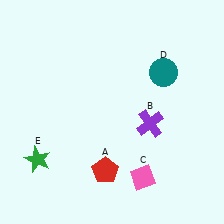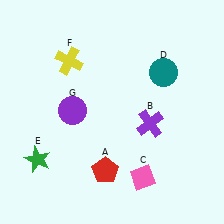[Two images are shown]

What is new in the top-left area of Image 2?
A yellow cross (F) was added in the top-left area of Image 2.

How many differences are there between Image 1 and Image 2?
There are 2 differences between the two images.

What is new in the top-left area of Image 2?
A purple circle (G) was added in the top-left area of Image 2.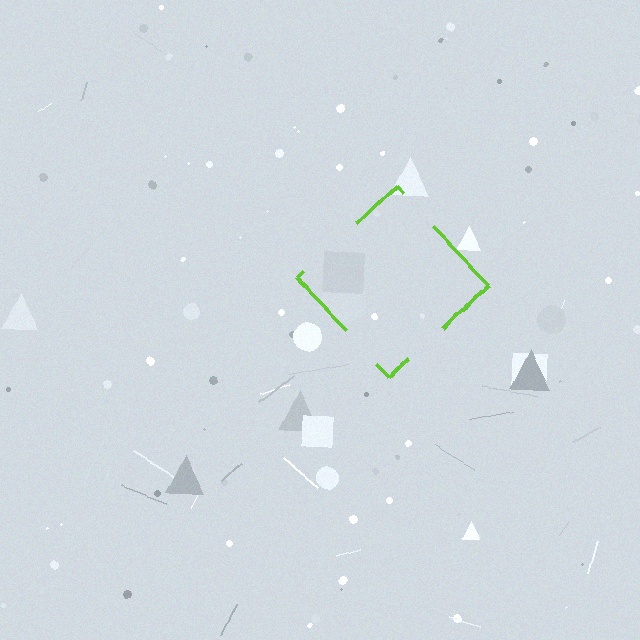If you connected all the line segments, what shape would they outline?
They would outline a diamond.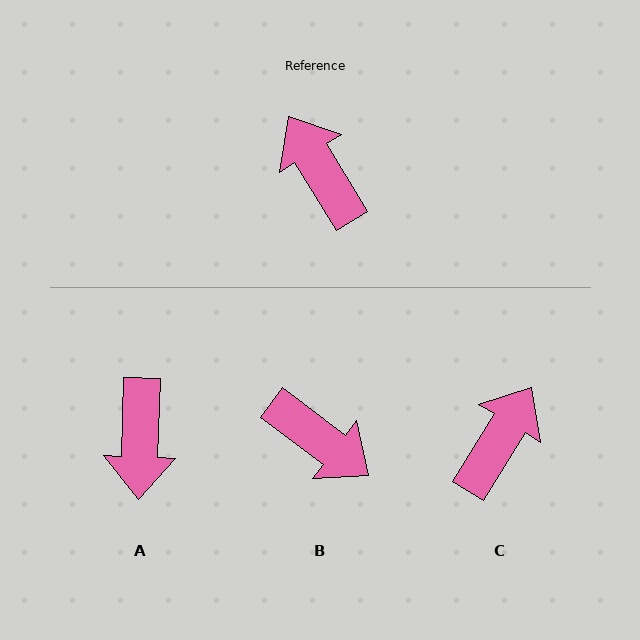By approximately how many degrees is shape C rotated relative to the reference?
Approximately 63 degrees clockwise.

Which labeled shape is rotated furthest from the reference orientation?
B, about 158 degrees away.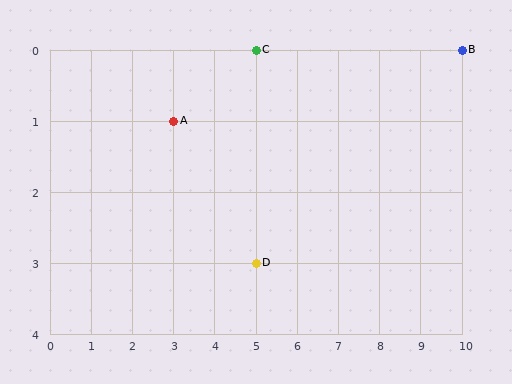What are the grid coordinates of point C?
Point C is at grid coordinates (5, 0).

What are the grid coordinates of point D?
Point D is at grid coordinates (5, 3).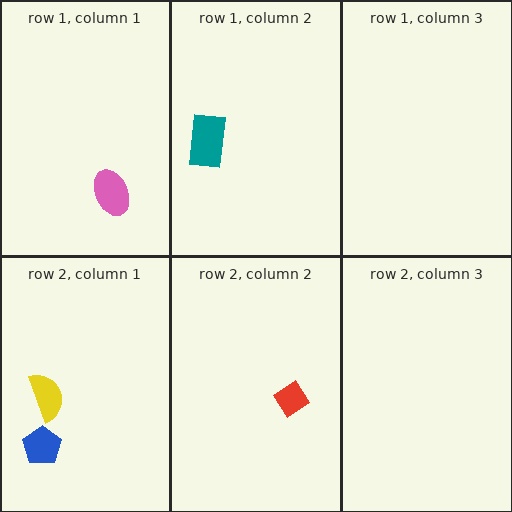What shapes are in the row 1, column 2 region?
The teal rectangle.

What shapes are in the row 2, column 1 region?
The blue pentagon, the yellow semicircle.